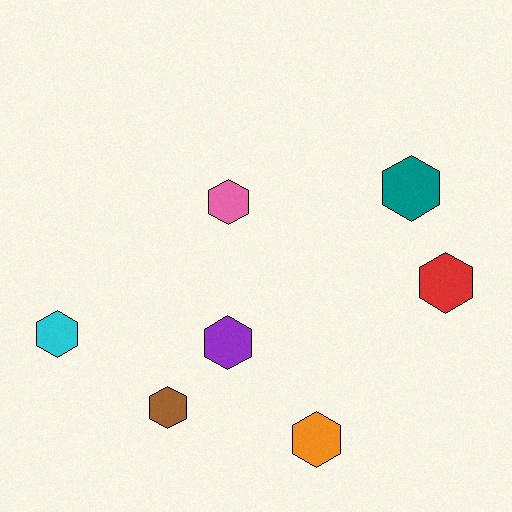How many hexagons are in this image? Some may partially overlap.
There are 7 hexagons.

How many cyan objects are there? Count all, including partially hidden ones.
There is 1 cyan object.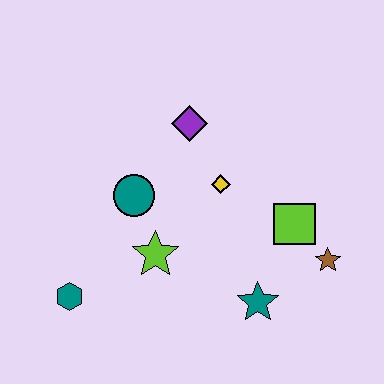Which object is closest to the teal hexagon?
The lime star is closest to the teal hexagon.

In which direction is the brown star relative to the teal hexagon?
The brown star is to the right of the teal hexagon.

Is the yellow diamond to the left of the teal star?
Yes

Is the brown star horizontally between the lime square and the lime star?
No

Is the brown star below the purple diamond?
Yes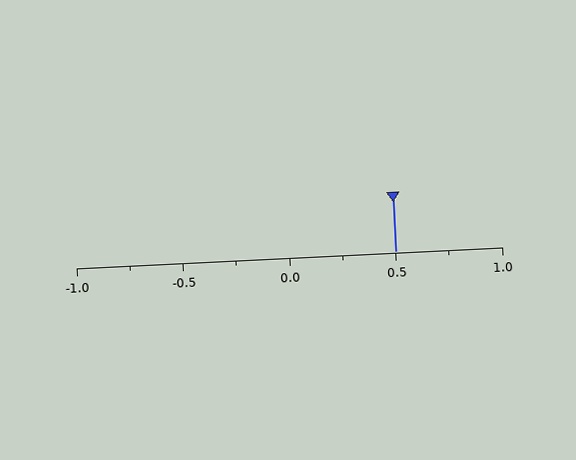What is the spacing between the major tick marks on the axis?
The major ticks are spaced 0.5 apart.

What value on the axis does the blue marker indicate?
The marker indicates approximately 0.5.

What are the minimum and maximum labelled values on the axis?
The axis runs from -1.0 to 1.0.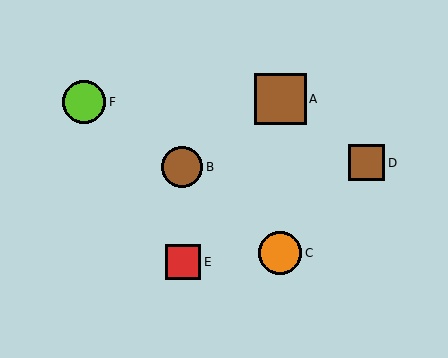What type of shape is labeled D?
Shape D is a brown square.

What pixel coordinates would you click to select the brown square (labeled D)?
Click at (366, 163) to select the brown square D.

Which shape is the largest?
The brown square (labeled A) is the largest.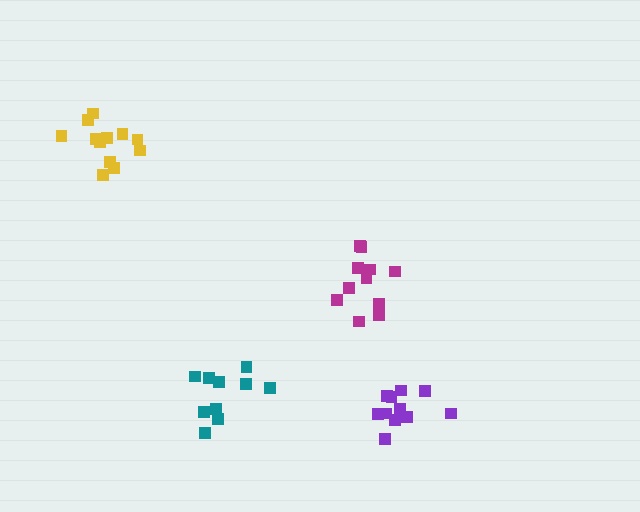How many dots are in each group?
Group 1: 11 dots, Group 2: 11 dots, Group 3: 12 dots, Group 4: 10 dots (44 total).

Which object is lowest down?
The purple cluster is bottommost.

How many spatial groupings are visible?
There are 4 spatial groupings.